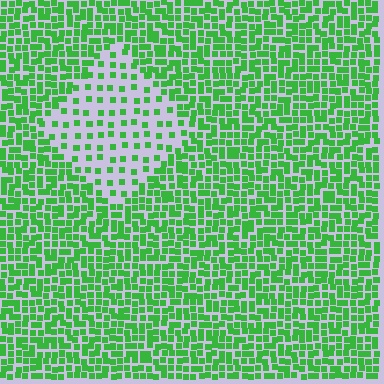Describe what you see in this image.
The image contains small green elements arranged at two different densities. A diamond-shaped region is visible where the elements are less densely packed than the surrounding area.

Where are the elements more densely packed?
The elements are more densely packed outside the diamond boundary.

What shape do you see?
I see a diamond.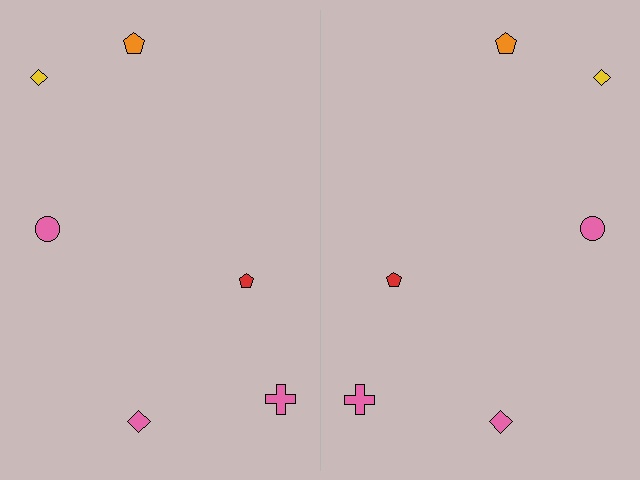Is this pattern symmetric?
Yes, this pattern has bilateral (reflection) symmetry.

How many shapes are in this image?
There are 12 shapes in this image.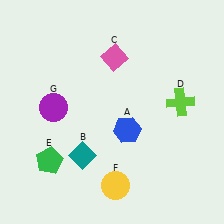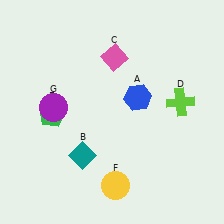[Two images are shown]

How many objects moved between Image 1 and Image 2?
2 objects moved between the two images.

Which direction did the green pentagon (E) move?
The green pentagon (E) moved up.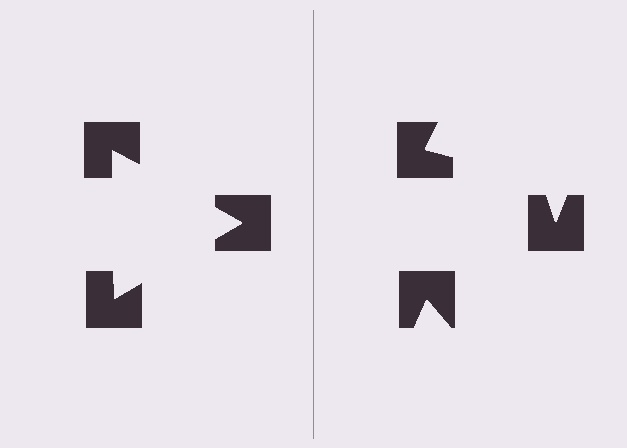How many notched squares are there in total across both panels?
6 — 3 on each side.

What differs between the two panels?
The notched squares are positioned identically on both sides; only the wedge orientations differ. On the left they align to a triangle; on the right they are misaligned.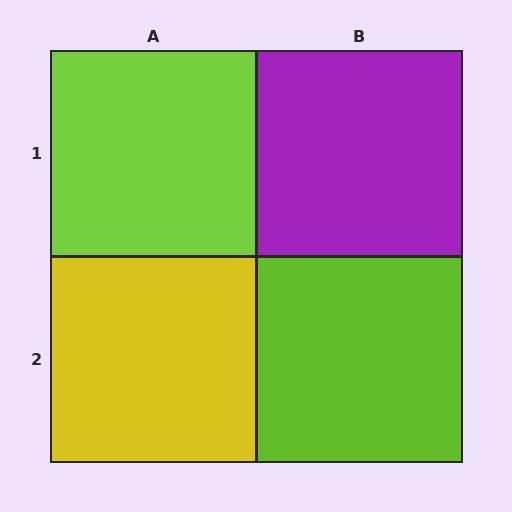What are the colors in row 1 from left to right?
Lime, purple.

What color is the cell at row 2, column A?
Yellow.